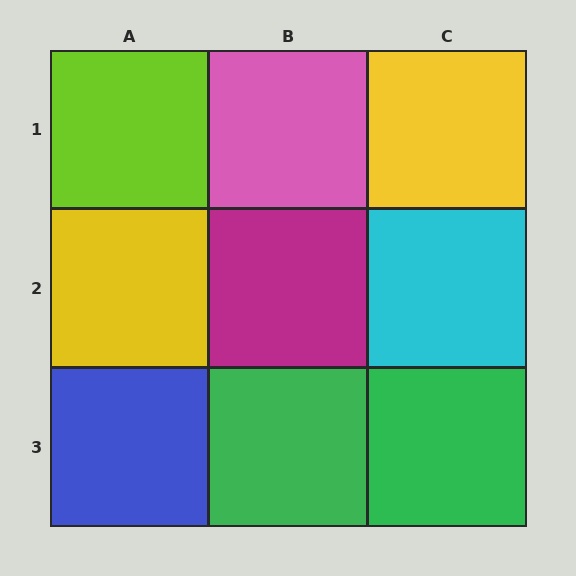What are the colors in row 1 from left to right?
Lime, pink, yellow.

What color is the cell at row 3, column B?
Green.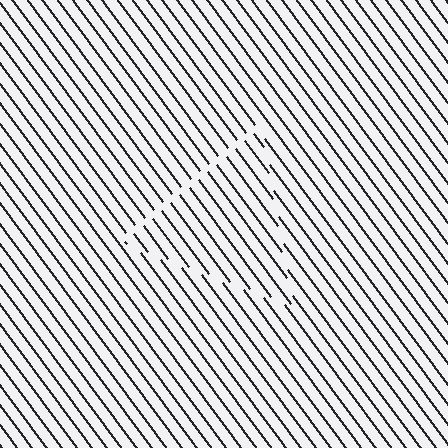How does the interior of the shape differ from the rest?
The interior of the shape contains the same grating, shifted by half a period — the contour is defined by the phase discontinuity where line-ends from the inner and outer gratings abut.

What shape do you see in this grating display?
An illusory triangle. The interior of the shape contains the same grating, shifted by half a period — the contour is defined by the phase discontinuity where line-ends from the inner and outer gratings abut.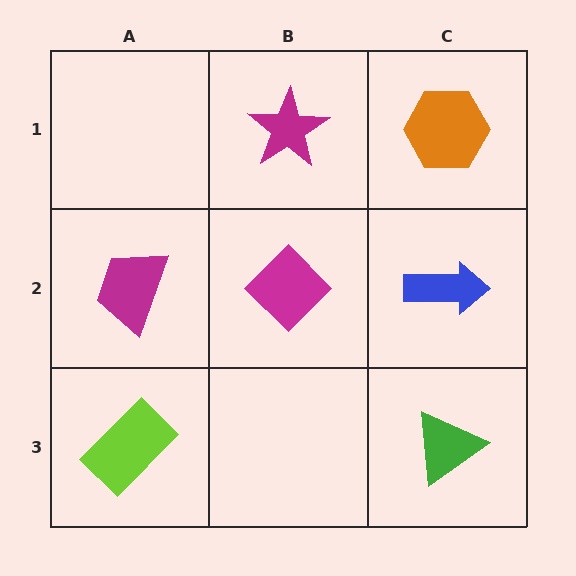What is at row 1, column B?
A magenta star.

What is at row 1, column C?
An orange hexagon.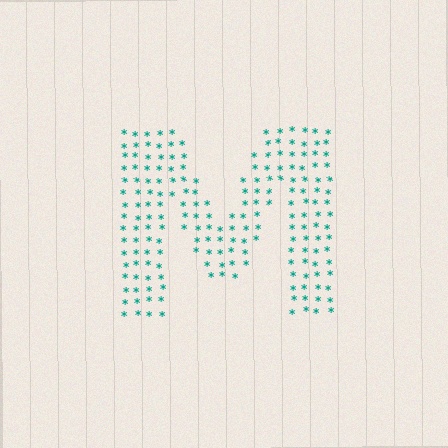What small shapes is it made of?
It is made of small asterisks.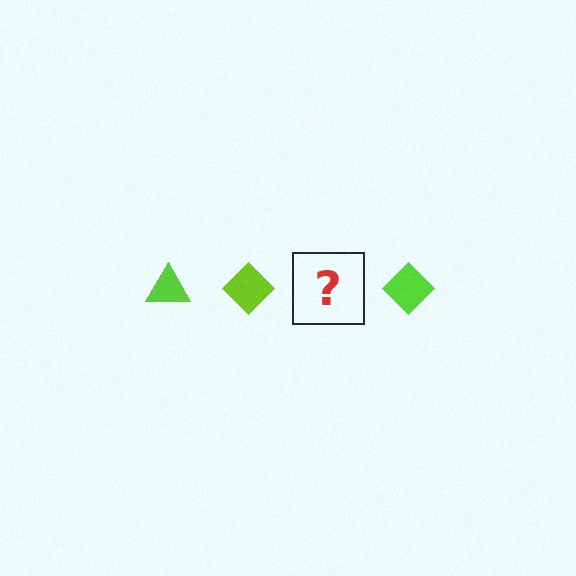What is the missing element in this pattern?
The missing element is a lime triangle.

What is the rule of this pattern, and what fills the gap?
The rule is that the pattern cycles through triangle, diamond shapes in lime. The gap should be filled with a lime triangle.